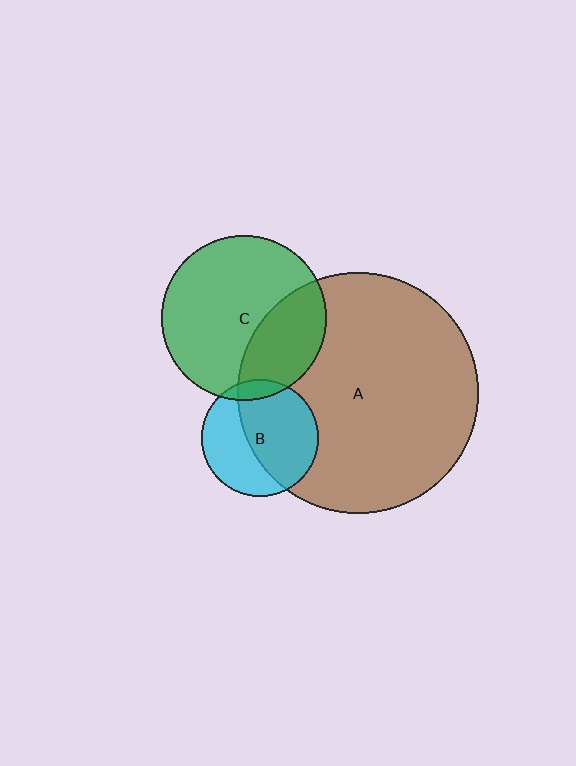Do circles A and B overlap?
Yes.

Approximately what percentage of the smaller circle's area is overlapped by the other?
Approximately 60%.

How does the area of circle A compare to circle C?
Approximately 2.1 times.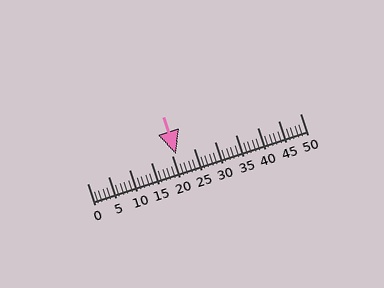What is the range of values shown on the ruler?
The ruler shows values from 0 to 50.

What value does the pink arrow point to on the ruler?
The pink arrow points to approximately 21.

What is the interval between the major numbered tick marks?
The major tick marks are spaced 5 units apart.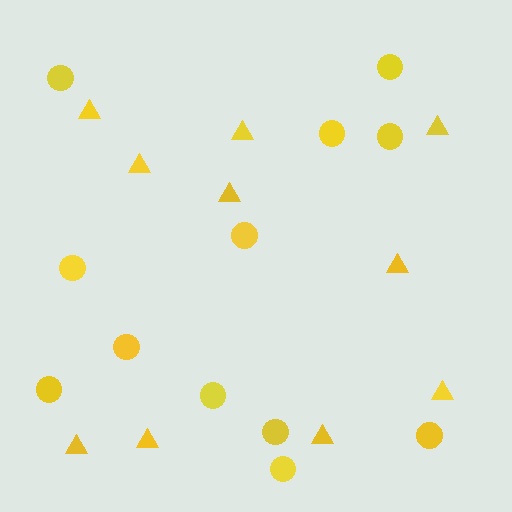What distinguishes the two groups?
There are 2 groups: one group of triangles (10) and one group of circles (12).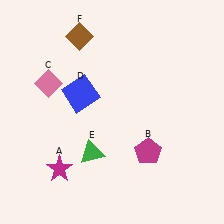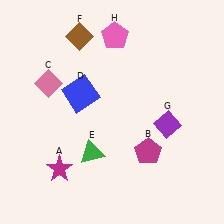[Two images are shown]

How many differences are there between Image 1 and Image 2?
There are 2 differences between the two images.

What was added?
A purple diamond (G), a pink pentagon (H) were added in Image 2.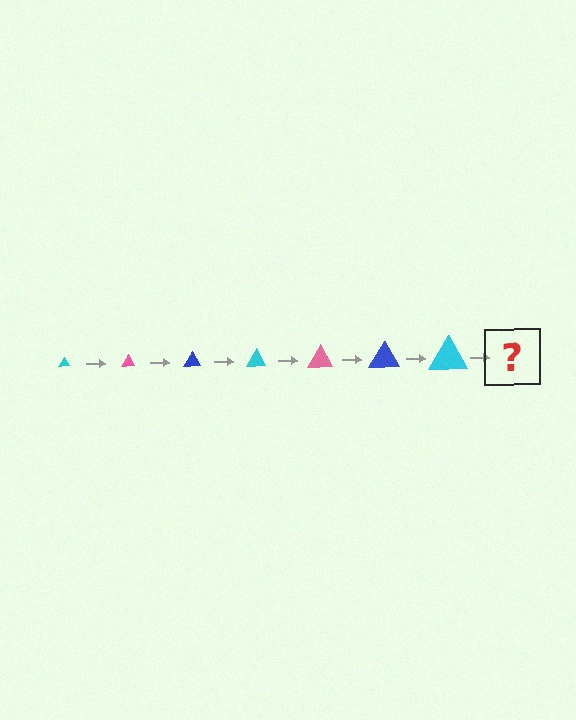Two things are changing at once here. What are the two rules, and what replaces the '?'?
The two rules are that the triangle grows larger each step and the color cycles through cyan, pink, and blue. The '?' should be a pink triangle, larger than the previous one.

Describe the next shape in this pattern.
It should be a pink triangle, larger than the previous one.